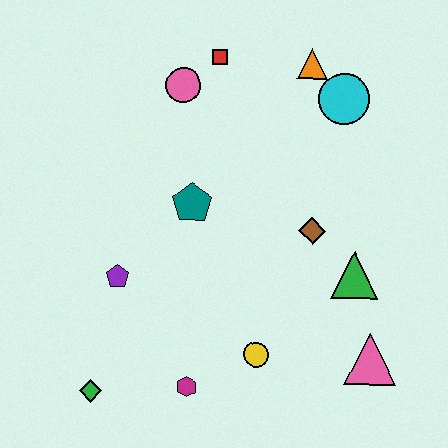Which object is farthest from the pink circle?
The pink triangle is farthest from the pink circle.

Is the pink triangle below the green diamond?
No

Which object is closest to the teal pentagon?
The purple pentagon is closest to the teal pentagon.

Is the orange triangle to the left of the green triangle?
Yes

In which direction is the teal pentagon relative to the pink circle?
The teal pentagon is below the pink circle.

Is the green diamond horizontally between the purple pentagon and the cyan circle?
No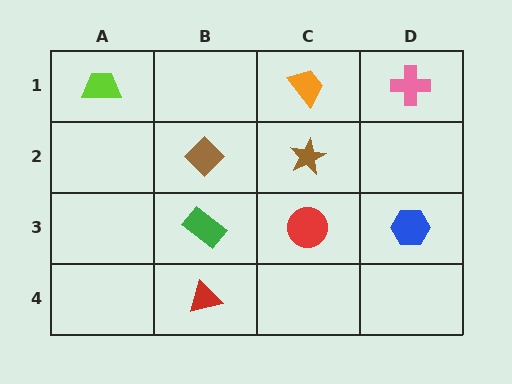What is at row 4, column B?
A red triangle.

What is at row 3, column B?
A green rectangle.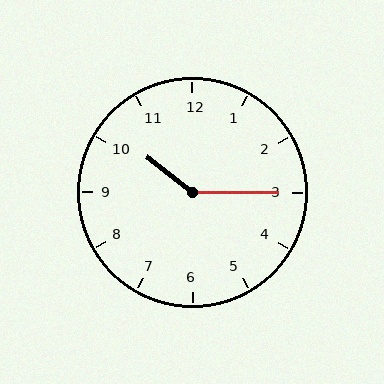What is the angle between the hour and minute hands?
Approximately 142 degrees.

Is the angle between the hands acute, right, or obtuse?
It is obtuse.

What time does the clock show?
10:15.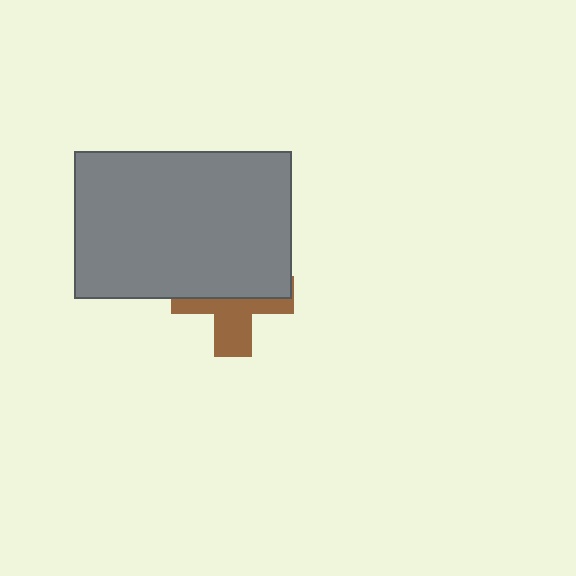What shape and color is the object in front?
The object in front is a gray rectangle.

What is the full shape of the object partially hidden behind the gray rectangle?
The partially hidden object is a brown cross.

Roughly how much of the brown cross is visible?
A small part of it is visible (roughly 43%).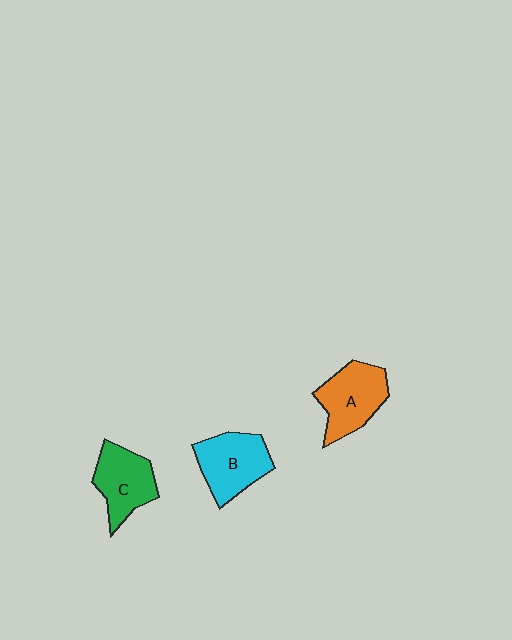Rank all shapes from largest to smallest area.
From largest to smallest: B (cyan), A (orange), C (green).